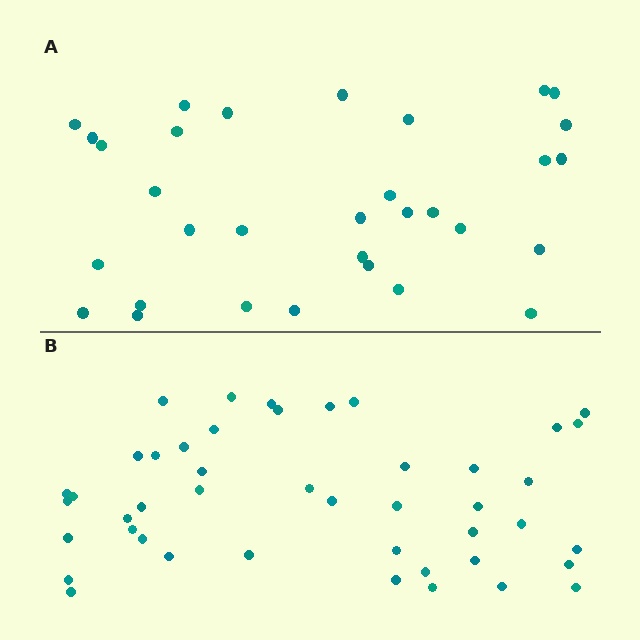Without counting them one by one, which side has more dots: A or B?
Region B (the bottom region) has more dots.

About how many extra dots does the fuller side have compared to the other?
Region B has approximately 15 more dots than region A.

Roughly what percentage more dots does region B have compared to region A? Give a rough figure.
About 40% more.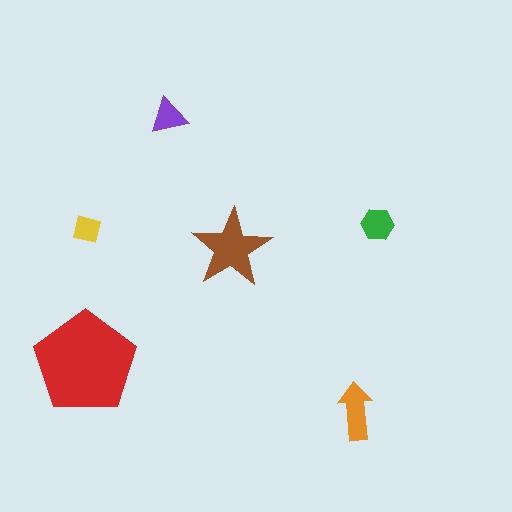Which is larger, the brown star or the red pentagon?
The red pentagon.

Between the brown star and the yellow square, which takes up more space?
The brown star.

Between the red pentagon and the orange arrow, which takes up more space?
The red pentagon.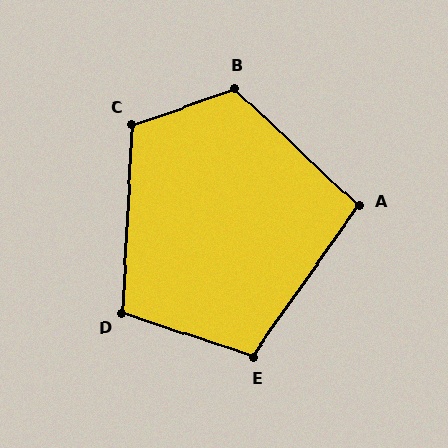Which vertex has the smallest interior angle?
A, at approximately 98 degrees.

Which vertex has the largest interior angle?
B, at approximately 117 degrees.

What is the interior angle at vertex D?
Approximately 105 degrees (obtuse).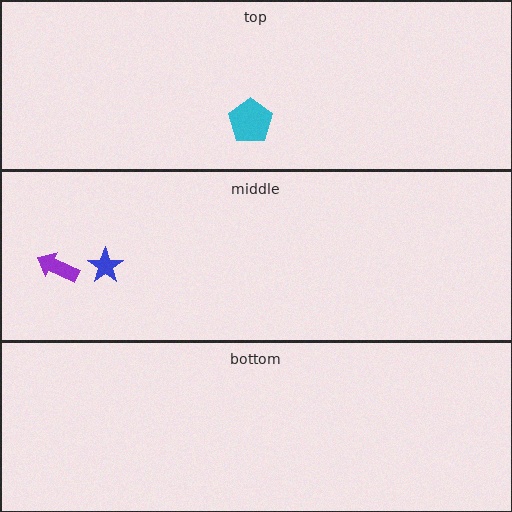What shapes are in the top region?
The cyan pentagon.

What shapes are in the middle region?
The purple arrow, the blue star.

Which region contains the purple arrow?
The middle region.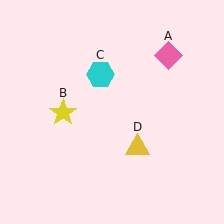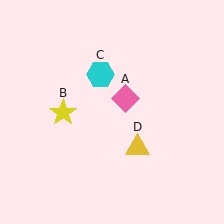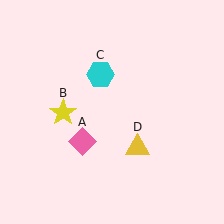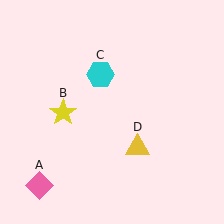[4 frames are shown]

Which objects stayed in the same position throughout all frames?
Yellow star (object B) and cyan hexagon (object C) and yellow triangle (object D) remained stationary.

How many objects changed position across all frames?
1 object changed position: pink diamond (object A).